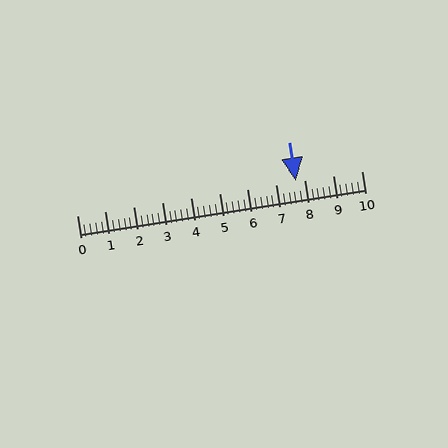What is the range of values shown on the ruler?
The ruler shows values from 0 to 10.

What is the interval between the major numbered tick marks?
The major tick marks are spaced 1 units apart.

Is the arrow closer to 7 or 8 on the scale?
The arrow is closer to 8.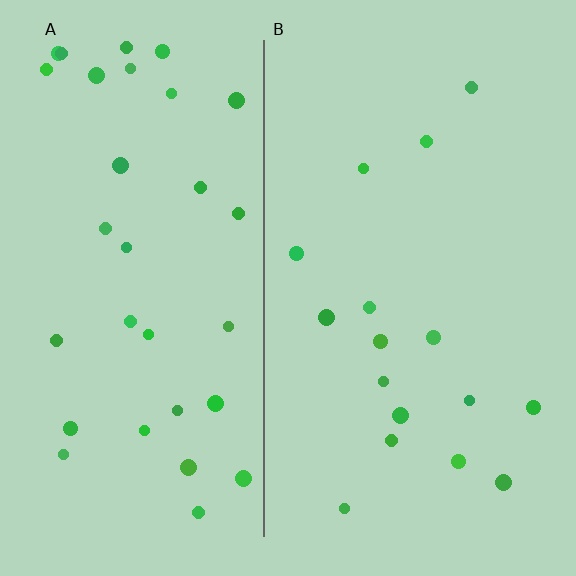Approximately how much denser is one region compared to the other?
Approximately 2.0× — region A over region B.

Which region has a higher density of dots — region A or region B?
A (the left).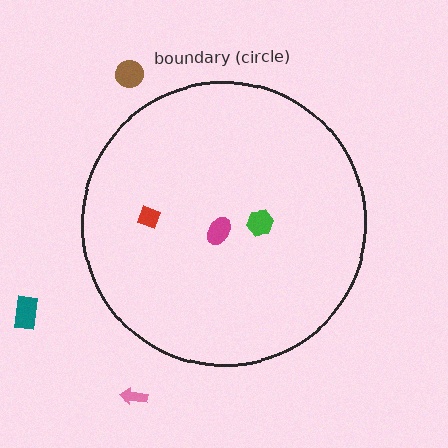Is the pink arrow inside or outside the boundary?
Outside.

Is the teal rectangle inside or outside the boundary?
Outside.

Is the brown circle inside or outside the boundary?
Outside.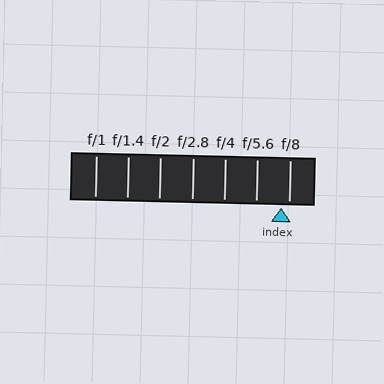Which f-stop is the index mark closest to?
The index mark is closest to f/8.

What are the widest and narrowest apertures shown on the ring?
The widest aperture shown is f/1 and the narrowest is f/8.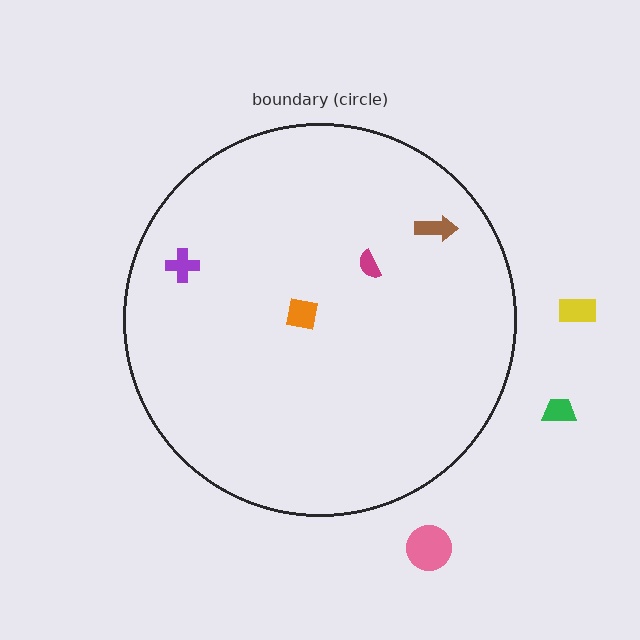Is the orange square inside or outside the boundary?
Inside.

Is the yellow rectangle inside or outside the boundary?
Outside.